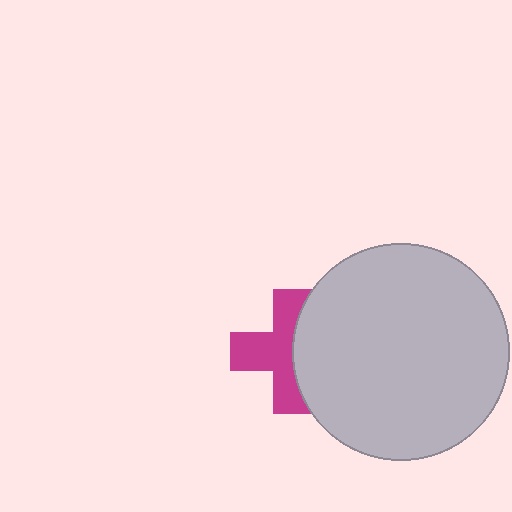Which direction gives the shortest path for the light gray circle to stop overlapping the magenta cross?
Moving right gives the shortest separation.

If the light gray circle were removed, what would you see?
You would see the complete magenta cross.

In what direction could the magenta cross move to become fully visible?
The magenta cross could move left. That would shift it out from behind the light gray circle entirely.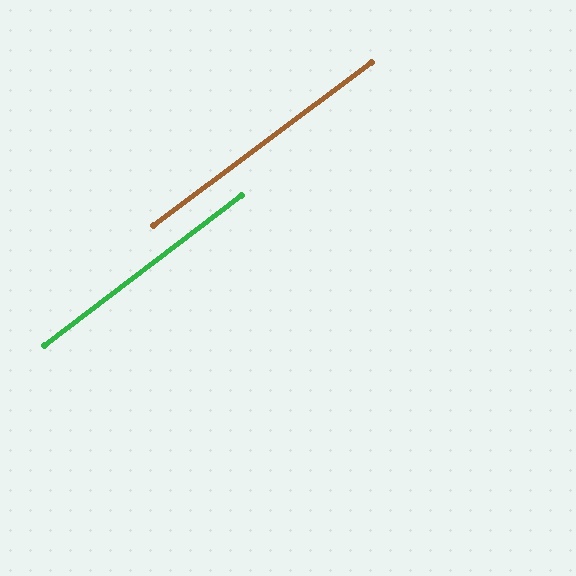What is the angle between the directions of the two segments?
Approximately 0 degrees.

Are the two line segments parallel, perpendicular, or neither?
Parallel — their directions differ by only 0.4°.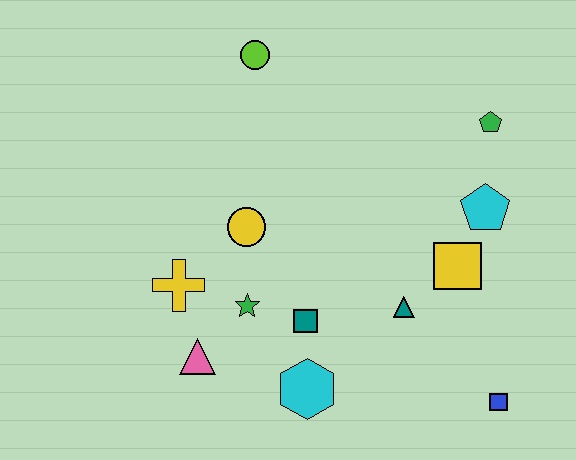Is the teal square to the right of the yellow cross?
Yes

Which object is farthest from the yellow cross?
The green pentagon is farthest from the yellow cross.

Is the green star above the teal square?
Yes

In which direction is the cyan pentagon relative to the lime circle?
The cyan pentagon is to the right of the lime circle.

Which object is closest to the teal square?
The green star is closest to the teal square.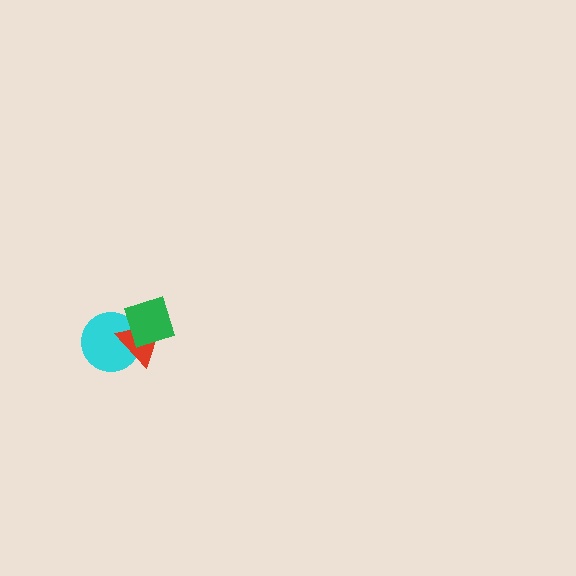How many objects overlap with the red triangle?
2 objects overlap with the red triangle.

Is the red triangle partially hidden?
Yes, it is partially covered by another shape.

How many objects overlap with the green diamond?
2 objects overlap with the green diamond.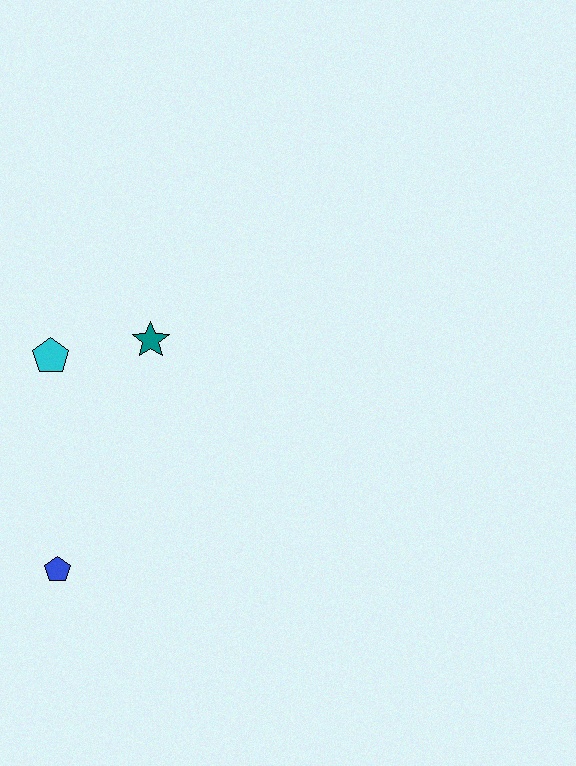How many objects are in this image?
There are 3 objects.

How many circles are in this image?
There are no circles.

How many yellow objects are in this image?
There are no yellow objects.